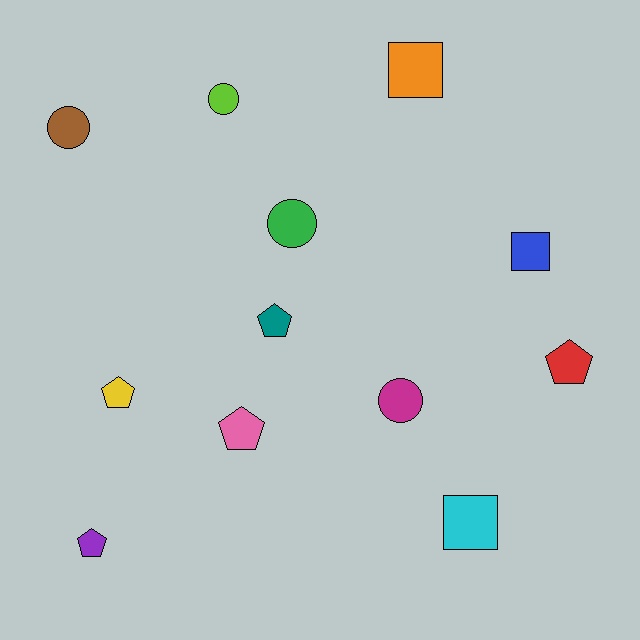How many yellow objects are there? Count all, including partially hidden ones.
There is 1 yellow object.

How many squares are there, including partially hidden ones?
There are 3 squares.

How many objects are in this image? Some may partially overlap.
There are 12 objects.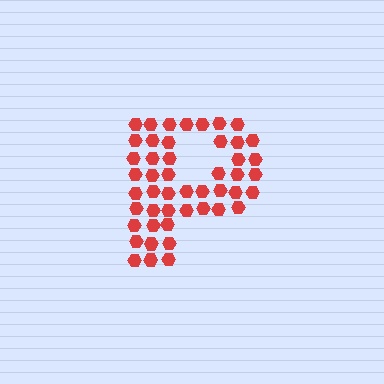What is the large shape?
The large shape is the letter P.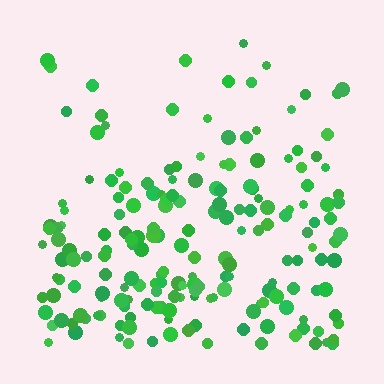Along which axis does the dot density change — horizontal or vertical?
Vertical.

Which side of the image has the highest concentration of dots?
The bottom.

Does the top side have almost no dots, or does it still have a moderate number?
Still a moderate number, just noticeably fewer than the bottom.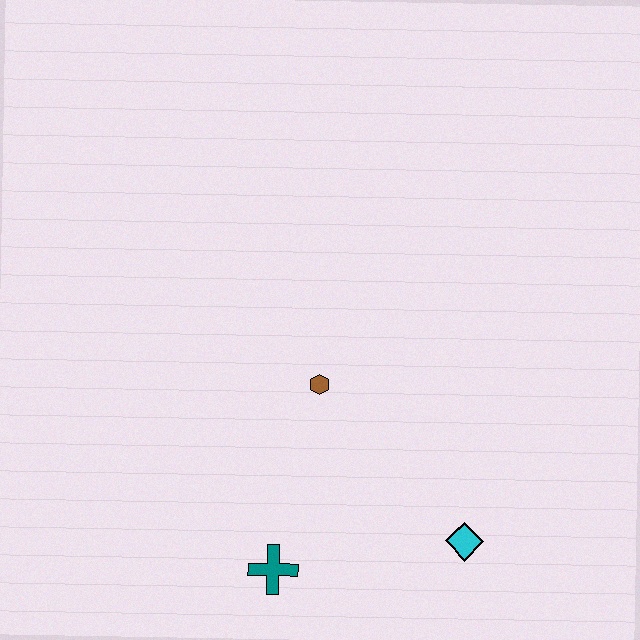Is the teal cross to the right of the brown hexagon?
No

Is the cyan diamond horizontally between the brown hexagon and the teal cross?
No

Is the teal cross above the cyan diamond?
No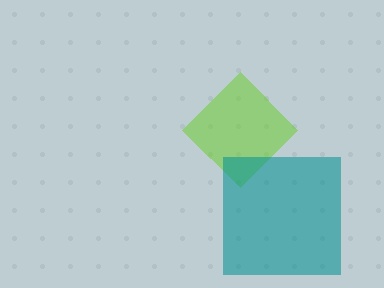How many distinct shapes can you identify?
There are 2 distinct shapes: a lime diamond, a teal square.